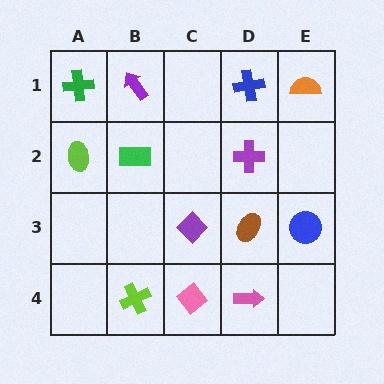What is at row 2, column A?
A lime ellipse.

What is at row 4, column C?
A pink diamond.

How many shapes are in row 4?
3 shapes.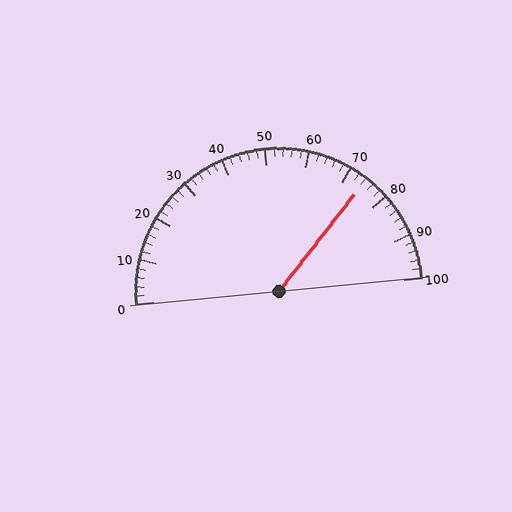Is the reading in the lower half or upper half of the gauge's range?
The reading is in the upper half of the range (0 to 100).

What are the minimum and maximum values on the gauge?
The gauge ranges from 0 to 100.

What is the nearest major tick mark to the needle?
The nearest major tick mark is 70.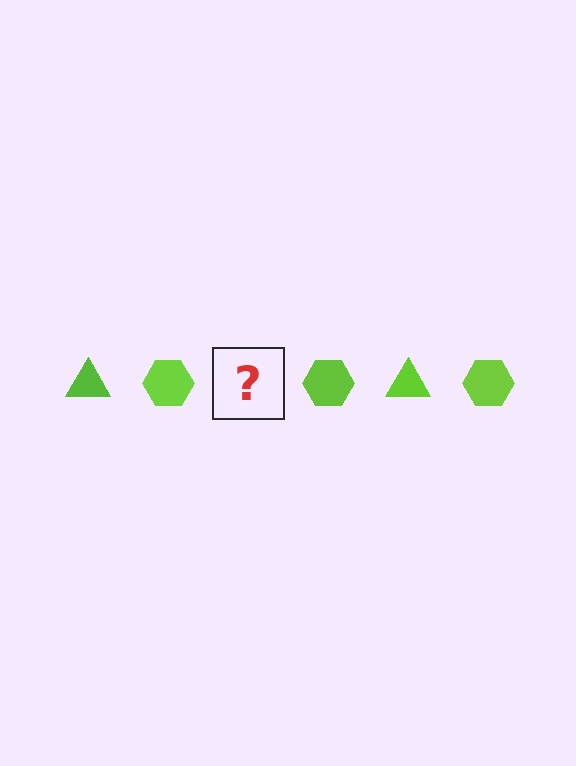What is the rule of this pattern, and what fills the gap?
The rule is that the pattern cycles through triangle, hexagon shapes in lime. The gap should be filled with a lime triangle.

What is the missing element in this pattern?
The missing element is a lime triangle.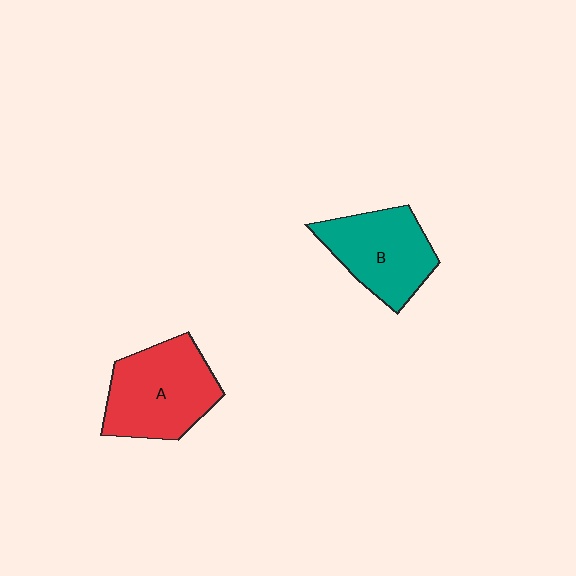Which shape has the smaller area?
Shape B (teal).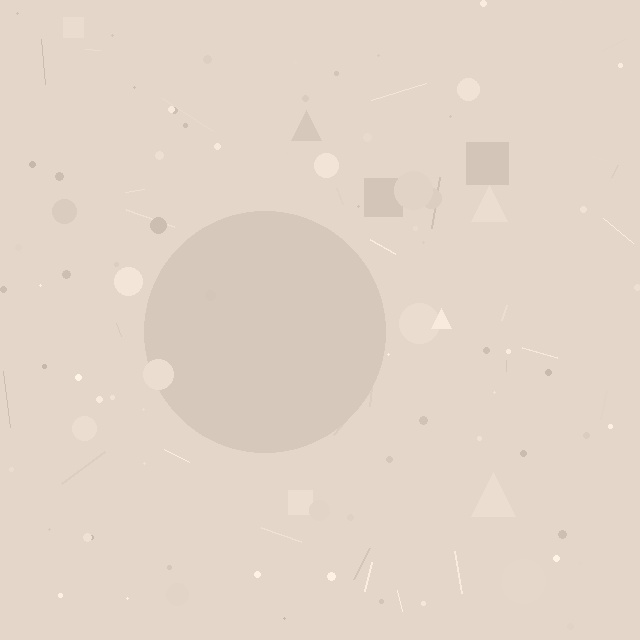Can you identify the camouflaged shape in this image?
The camouflaged shape is a circle.